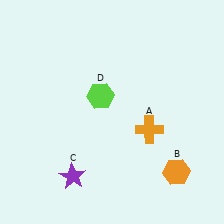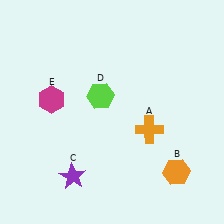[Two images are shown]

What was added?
A magenta hexagon (E) was added in Image 2.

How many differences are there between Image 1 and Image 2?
There is 1 difference between the two images.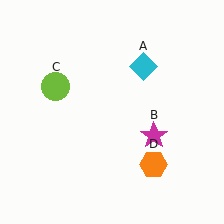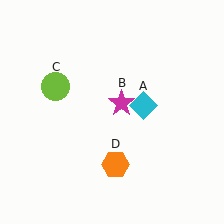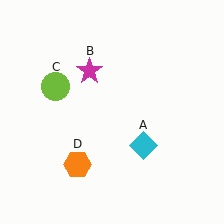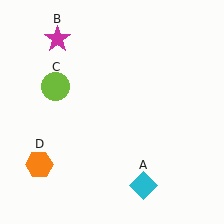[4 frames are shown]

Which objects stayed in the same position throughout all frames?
Lime circle (object C) remained stationary.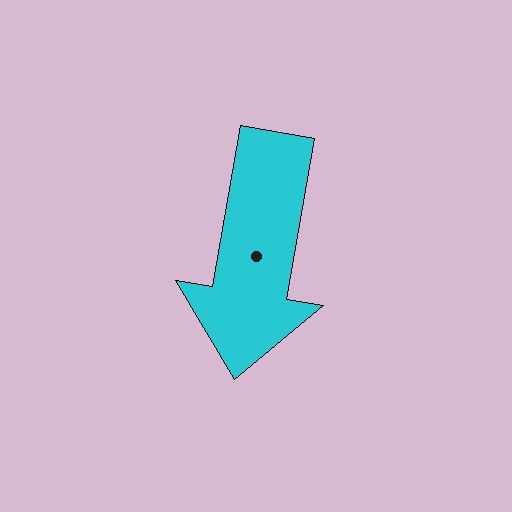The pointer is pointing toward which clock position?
Roughly 6 o'clock.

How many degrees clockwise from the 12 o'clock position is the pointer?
Approximately 190 degrees.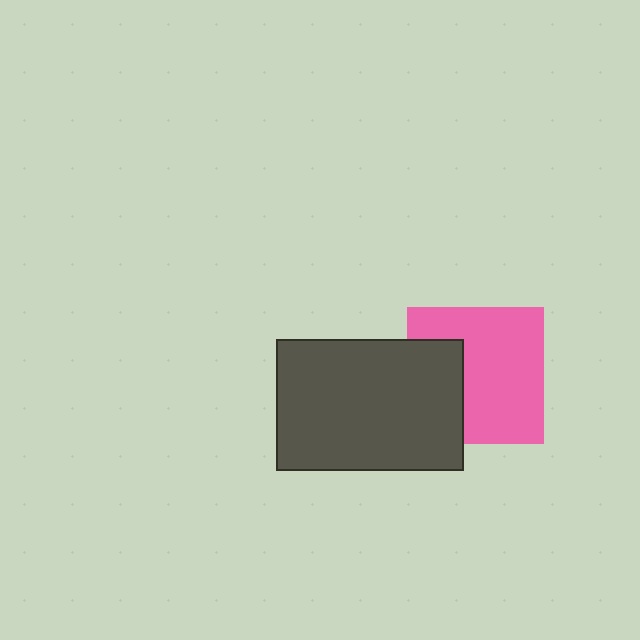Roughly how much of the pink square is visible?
Most of it is visible (roughly 69%).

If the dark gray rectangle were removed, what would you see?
You would see the complete pink square.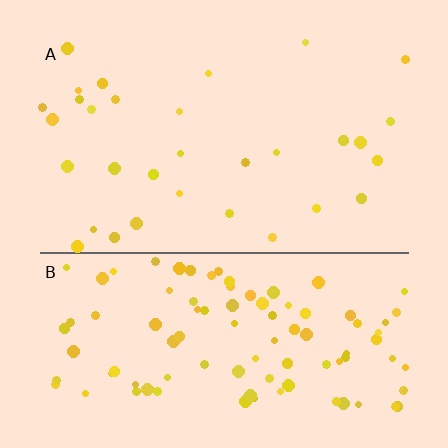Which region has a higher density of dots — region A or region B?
B (the bottom).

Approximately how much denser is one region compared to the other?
Approximately 3.2× — region B over region A.